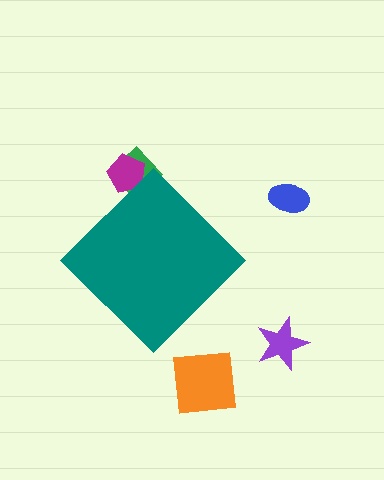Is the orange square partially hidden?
No, the orange square is fully visible.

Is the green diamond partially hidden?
Yes, the green diamond is partially hidden behind the teal diamond.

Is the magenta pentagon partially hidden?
Yes, the magenta pentagon is partially hidden behind the teal diamond.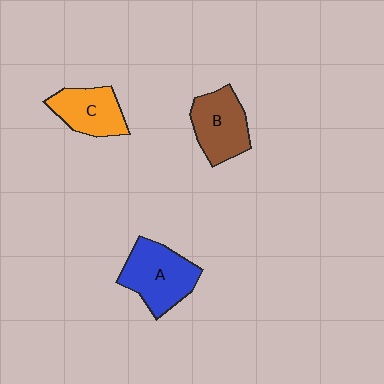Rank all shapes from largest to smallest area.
From largest to smallest: A (blue), B (brown), C (orange).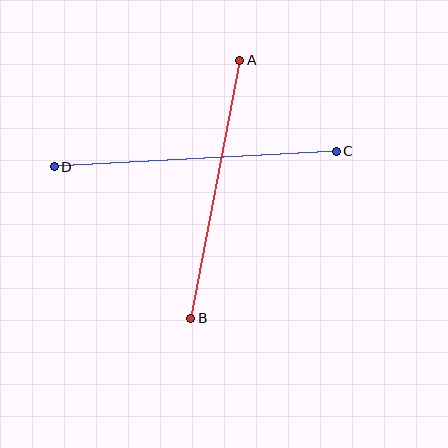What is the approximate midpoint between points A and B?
The midpoint is at approximately (215, 189) pixels.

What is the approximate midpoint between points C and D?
The midpoint is at approximately (195, 159) pixels.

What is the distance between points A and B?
The distance is approximately 262 pixels.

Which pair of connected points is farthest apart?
Points C and D are farthest apart.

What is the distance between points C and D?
The distance is approximately 283 pixels.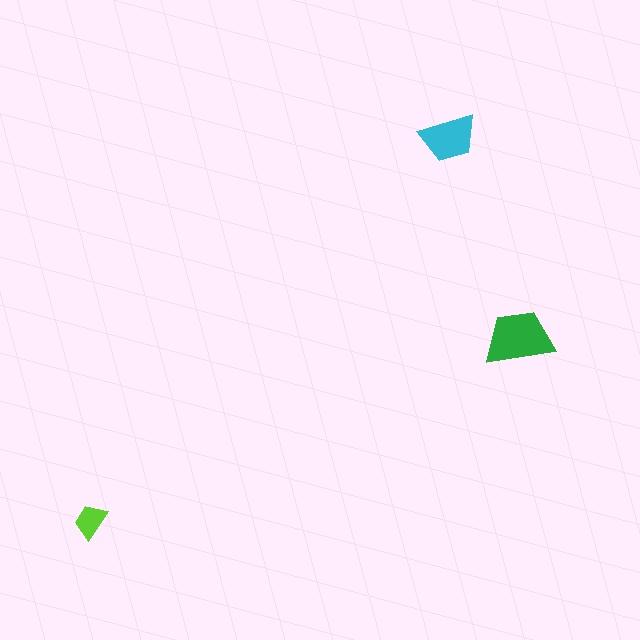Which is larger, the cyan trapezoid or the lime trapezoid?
The cyan one.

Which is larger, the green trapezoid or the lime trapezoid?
The green one.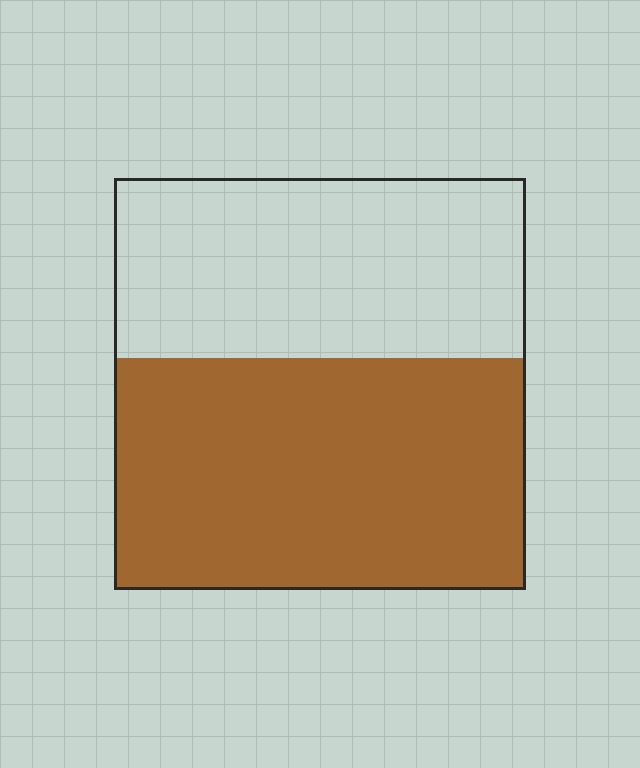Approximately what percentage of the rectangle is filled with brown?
Approximately 55%.